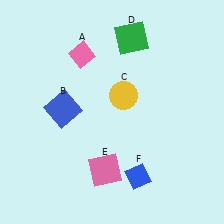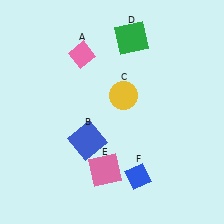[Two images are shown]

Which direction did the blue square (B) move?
The blue square (B) moved down.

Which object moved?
The blue square (B) moved down.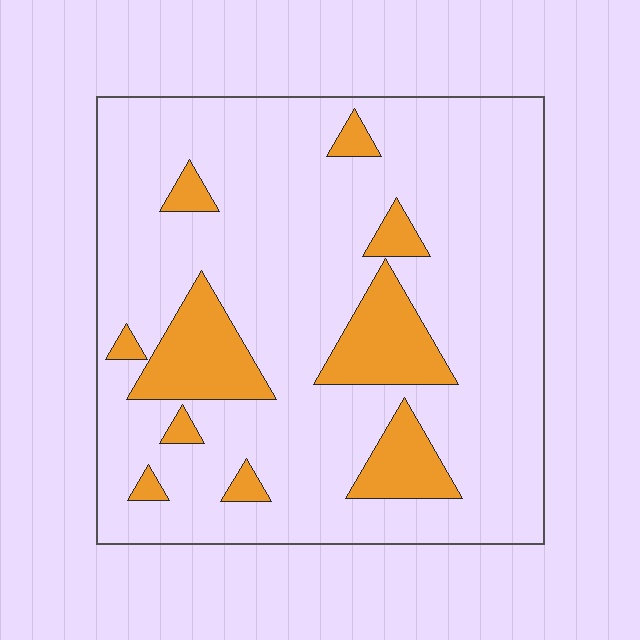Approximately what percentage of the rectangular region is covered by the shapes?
Approximately 15%.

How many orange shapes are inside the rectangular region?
10.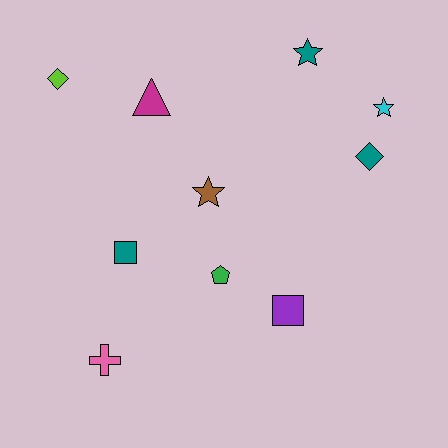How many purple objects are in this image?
There is 1 purple object.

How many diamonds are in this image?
There are 2 diamonds.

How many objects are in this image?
There are 10 objects.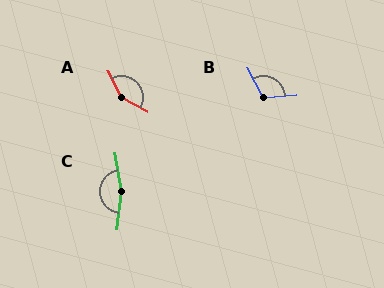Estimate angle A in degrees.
Approximately 146 degrees.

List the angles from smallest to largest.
B (114°), A (146°), C (163°).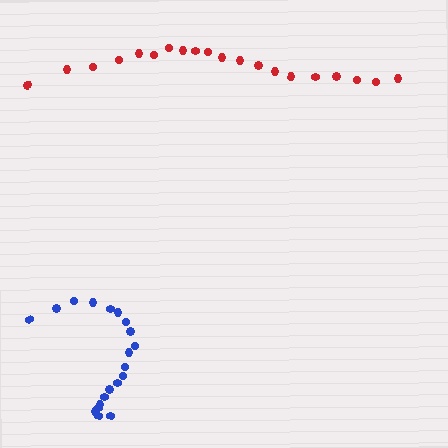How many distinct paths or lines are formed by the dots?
There are 2 distinct paths.